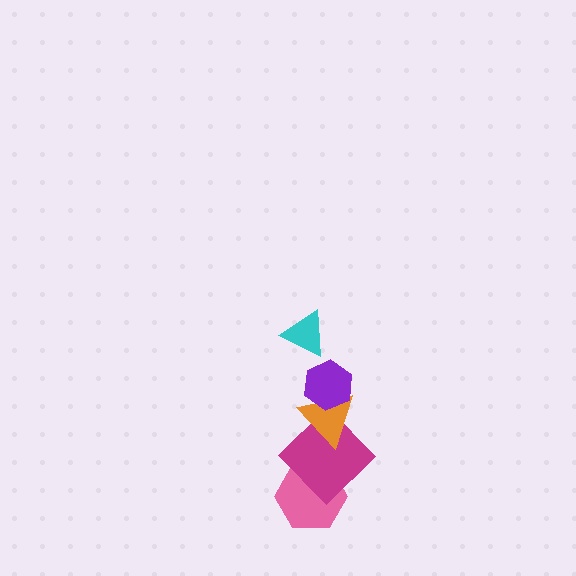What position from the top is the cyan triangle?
The cyan triangle is 1st from the top.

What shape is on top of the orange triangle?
The purple hexagon is on top of the orange triangle.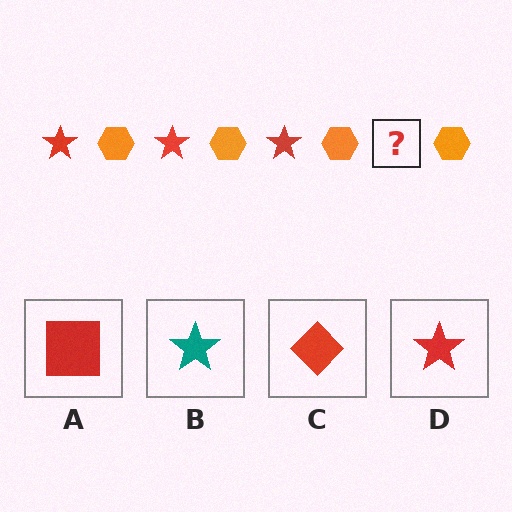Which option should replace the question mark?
Option D.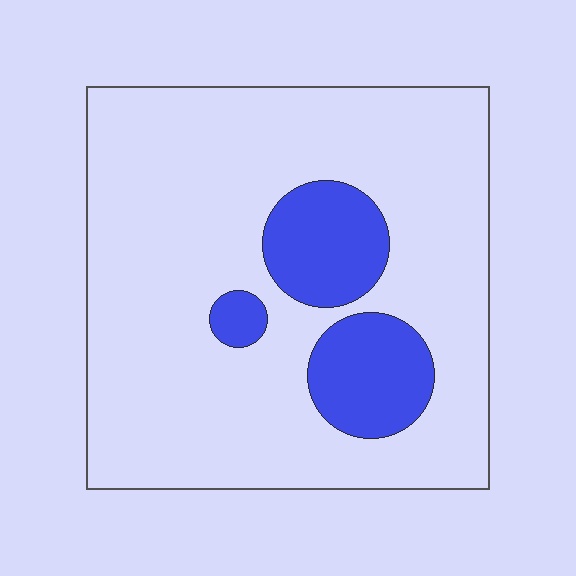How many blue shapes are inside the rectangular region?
3.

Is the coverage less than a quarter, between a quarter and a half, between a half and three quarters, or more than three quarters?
Less than a quarter.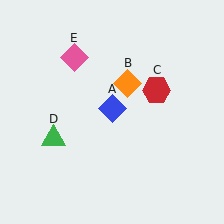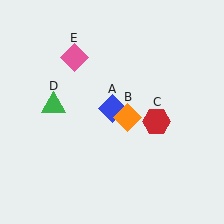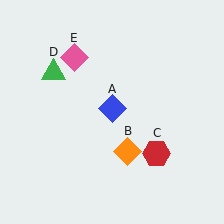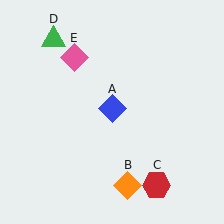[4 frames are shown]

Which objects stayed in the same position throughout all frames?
Blue diamond (object A) and pink diamond (object E) remained stationary.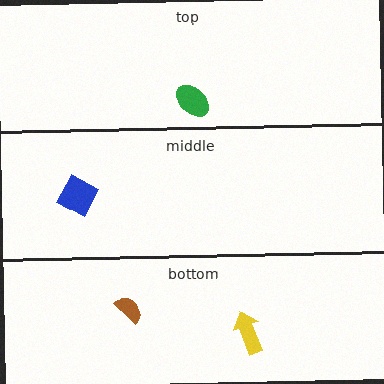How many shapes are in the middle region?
1.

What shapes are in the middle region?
The blue diamond.